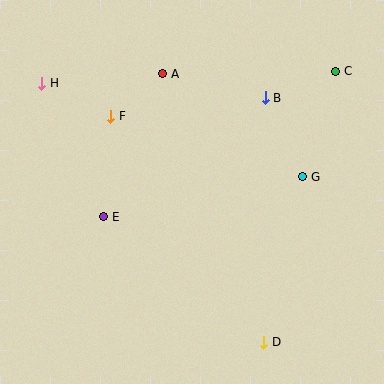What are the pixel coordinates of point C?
Point C is at (336, 71).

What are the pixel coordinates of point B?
Point B is at (265, 98).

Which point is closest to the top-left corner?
Point H is closest to the top-left corner.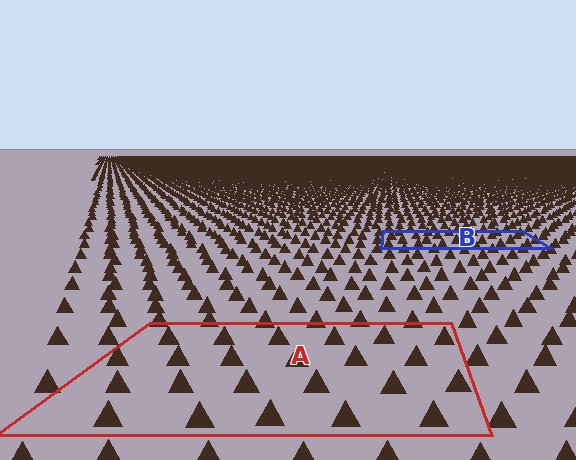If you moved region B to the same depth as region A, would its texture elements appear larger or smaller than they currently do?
They would appear larger. At a closer depth, the same texture elements are projected at a bigger on-screen size.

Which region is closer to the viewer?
Region A is closer. The texture elements there are larger and more spread out.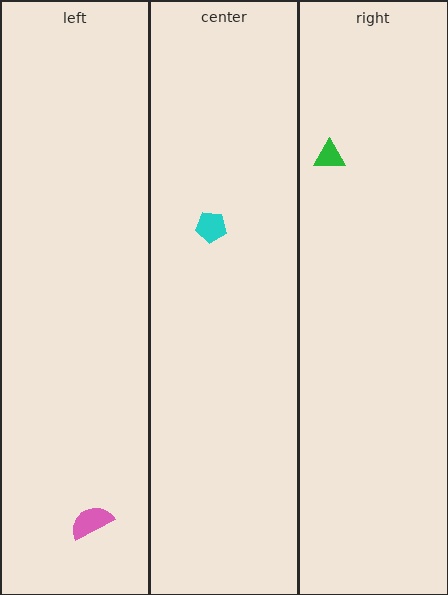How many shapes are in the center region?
1.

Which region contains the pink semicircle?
The left region.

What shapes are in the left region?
The pink semicircle.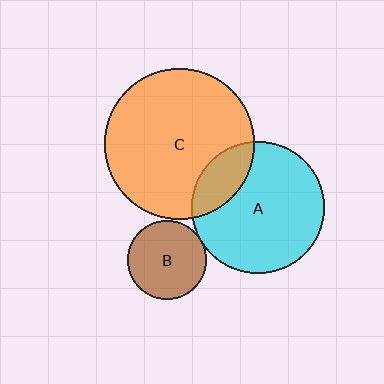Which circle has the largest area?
Circle C (orange).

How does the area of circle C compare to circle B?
Approximately 3.6 times.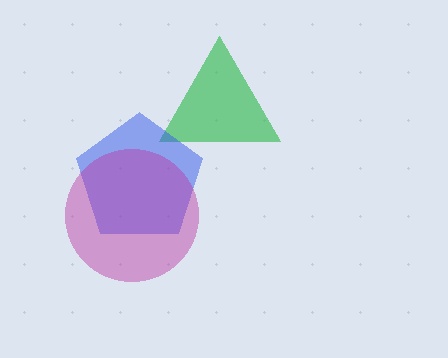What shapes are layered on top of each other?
The layered shapes are: a green triangle, a blue pentagon, a magenta circle.